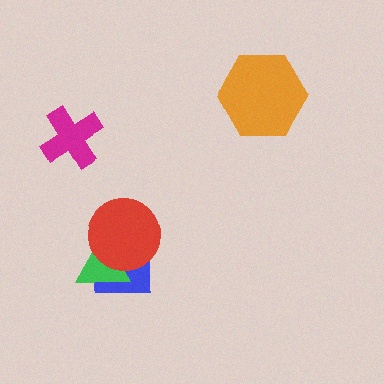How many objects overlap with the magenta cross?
0 objects overlap with the magenta cross.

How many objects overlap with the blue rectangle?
2 objects overlap with the blue rectangle.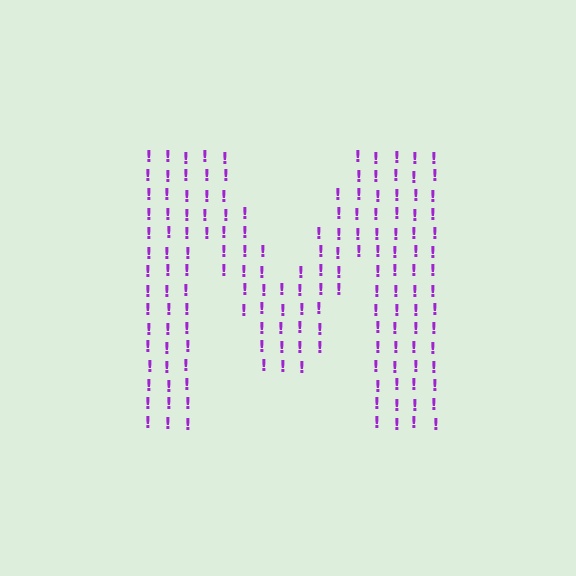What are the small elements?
The small elements are exclamation marks.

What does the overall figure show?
The overall figure shows the letter M.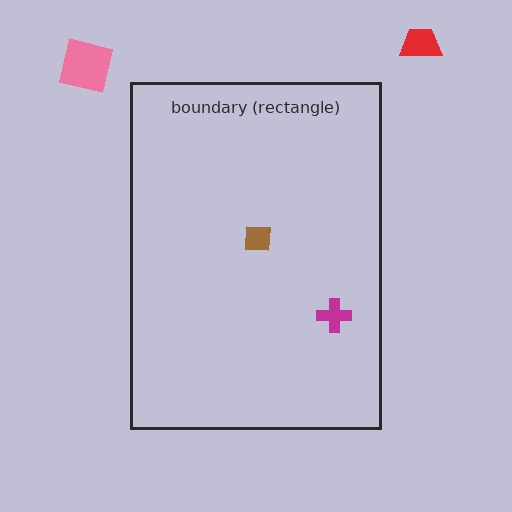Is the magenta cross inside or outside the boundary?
Inside.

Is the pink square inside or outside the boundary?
Outside.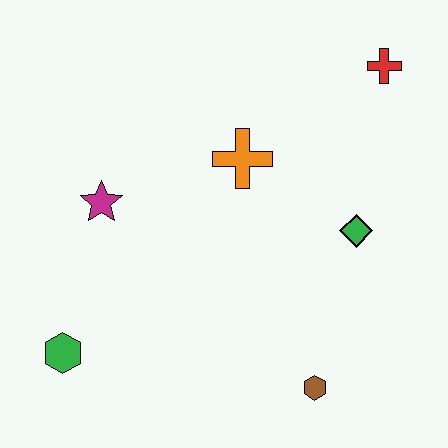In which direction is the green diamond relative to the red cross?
The green diamond is below the red cross.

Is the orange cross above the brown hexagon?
Yes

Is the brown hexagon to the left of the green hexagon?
No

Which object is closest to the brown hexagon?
The green diamond is closest to the brown hexagon.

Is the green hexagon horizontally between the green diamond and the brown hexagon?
No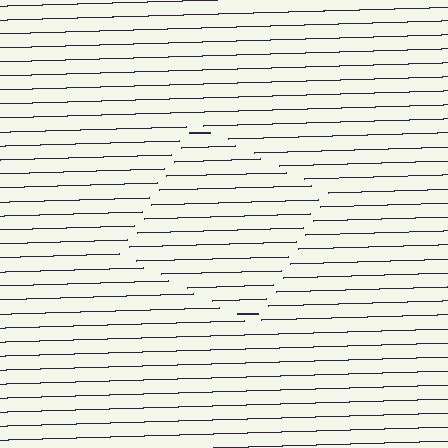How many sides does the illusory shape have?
4 sides — the line-ends trace a square.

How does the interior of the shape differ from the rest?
The interior of the shape contains the same grating, shifted by half a period — the contour is defined by the phase discontinuity where line-ends from the inner and outer gratings abut.